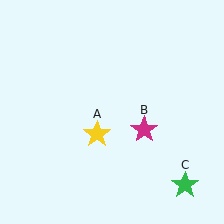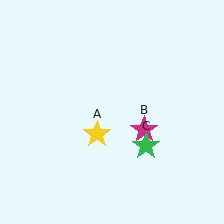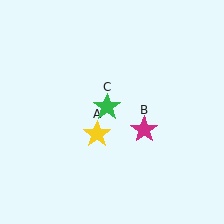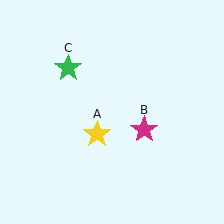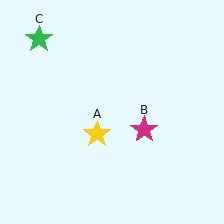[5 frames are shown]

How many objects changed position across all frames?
1 object changed position: green star (object C).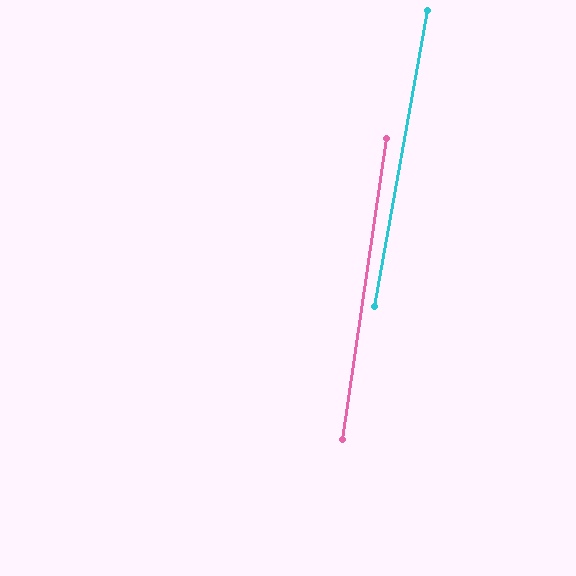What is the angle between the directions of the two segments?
Approximately 2 degrees.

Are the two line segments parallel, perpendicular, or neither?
Parallel — their directions differ by only 1.7°.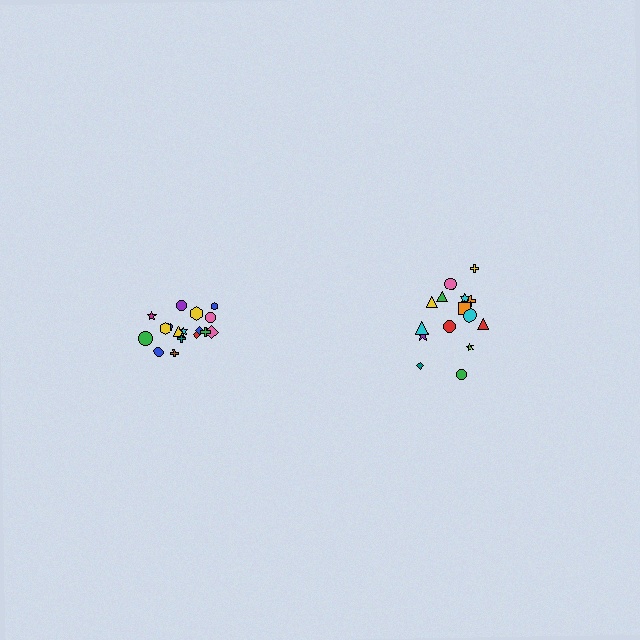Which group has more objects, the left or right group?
The left group.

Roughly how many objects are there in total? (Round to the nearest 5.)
Roughly 35 objects in total.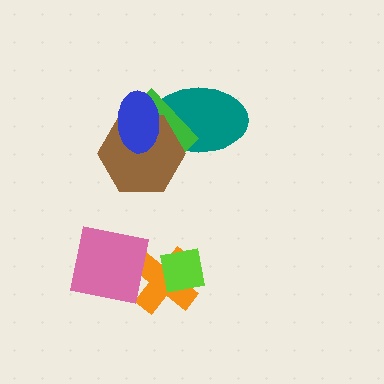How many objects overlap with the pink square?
1 object overlaps with the pink square.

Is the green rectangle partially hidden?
Yes, it is partially covered by another shape.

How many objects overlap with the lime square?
1 object overlaps with the lime square.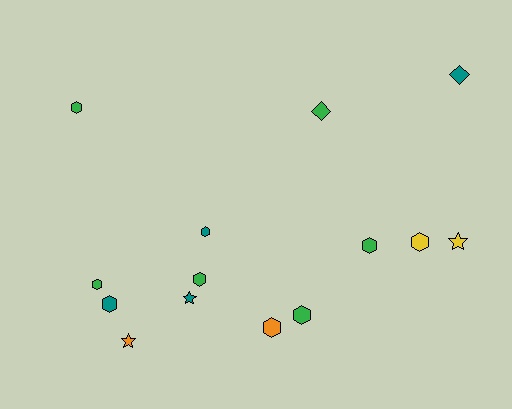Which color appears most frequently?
Green, with 6 objects.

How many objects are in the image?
There are 14 objects.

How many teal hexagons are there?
There are 2 teal hexagons.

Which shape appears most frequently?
Hexagon, with 9 objects.